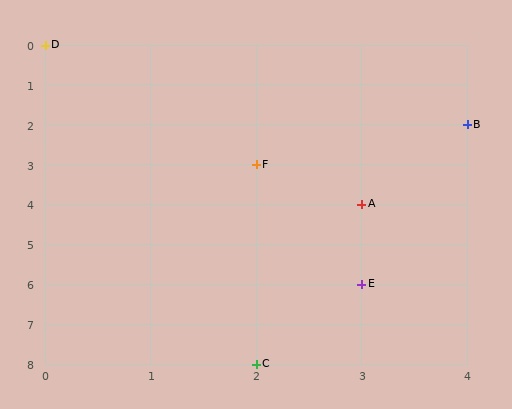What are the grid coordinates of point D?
Point D is at grid coordinates (0, 0).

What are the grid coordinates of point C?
Point C is at grid coordinates (2, 8).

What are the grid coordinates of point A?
Point A is at grid coordinates (3, 4).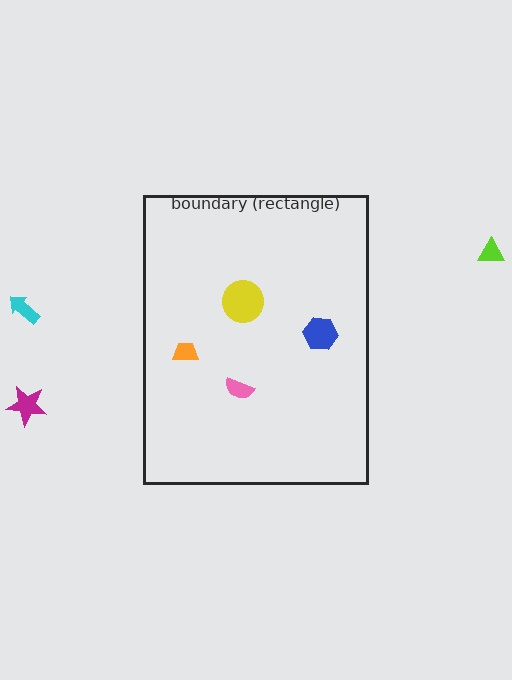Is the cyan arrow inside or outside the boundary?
Outside.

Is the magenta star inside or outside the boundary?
Outside.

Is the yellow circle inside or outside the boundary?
Inside.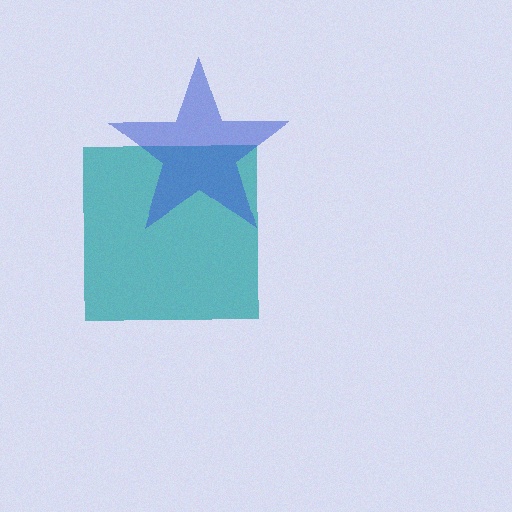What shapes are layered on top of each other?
The layered shapes are: a teal square, a blue star.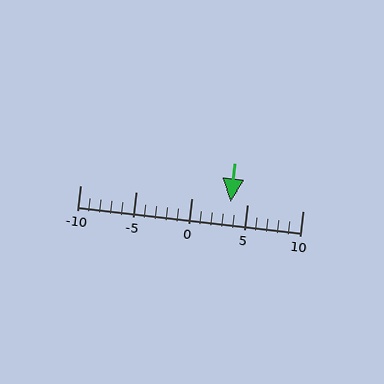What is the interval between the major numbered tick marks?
The major tick marks are spaced 5 units apart.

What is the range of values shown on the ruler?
The ruler shows values from -10 to 10.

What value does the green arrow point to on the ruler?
The green arrow points to approximately 4.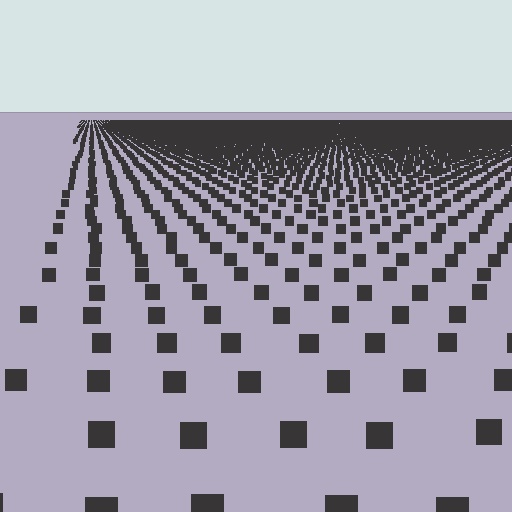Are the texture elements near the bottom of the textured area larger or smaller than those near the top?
Larger. Near the bottom, elements are closer to the viewer and appear at a bigger on-screen size.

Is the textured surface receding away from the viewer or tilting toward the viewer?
The surface is receding away from the viewer. Texture elements get smaller and denser toward the top.